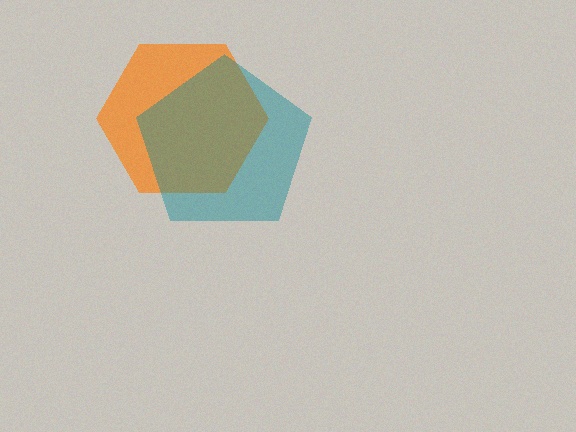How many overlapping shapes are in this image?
There are 2 overlapping shapes in the image.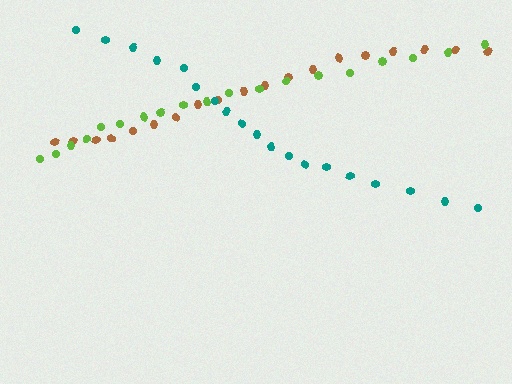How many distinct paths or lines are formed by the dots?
There are 3 distinct paths.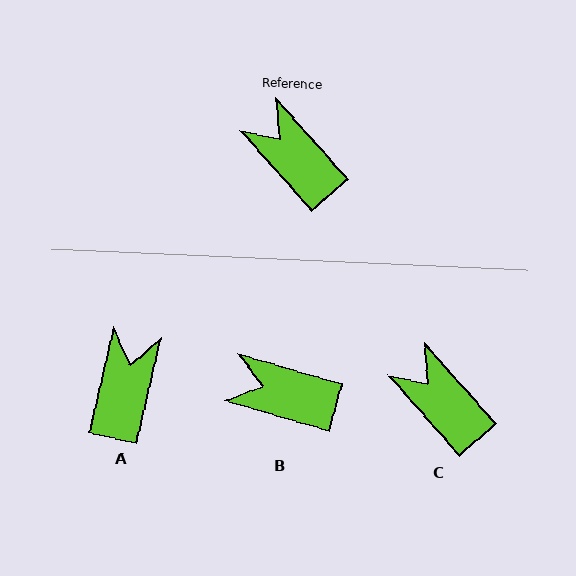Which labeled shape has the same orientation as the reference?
C.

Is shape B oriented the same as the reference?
No, it is off by about 32 degrees.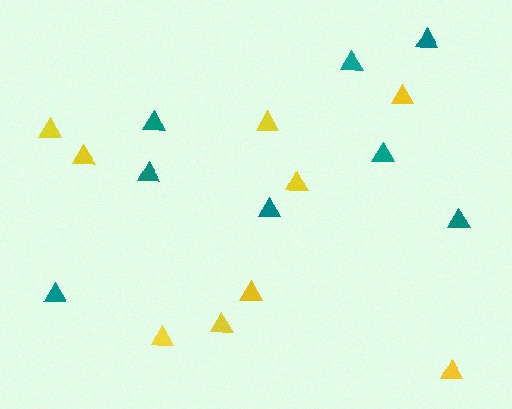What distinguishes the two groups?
There are 2 groups: one group of yellow triangles (9) and one group of teal triangles (8).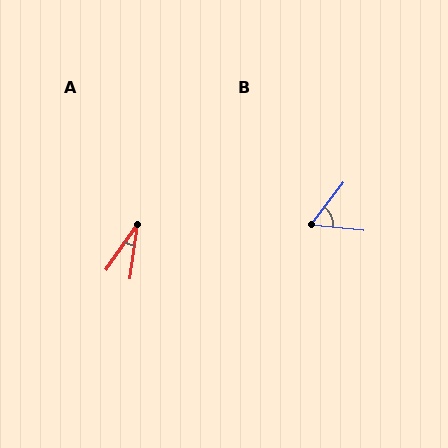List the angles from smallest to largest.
A (28°), B (58°).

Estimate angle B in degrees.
Approximately 58 degrees.